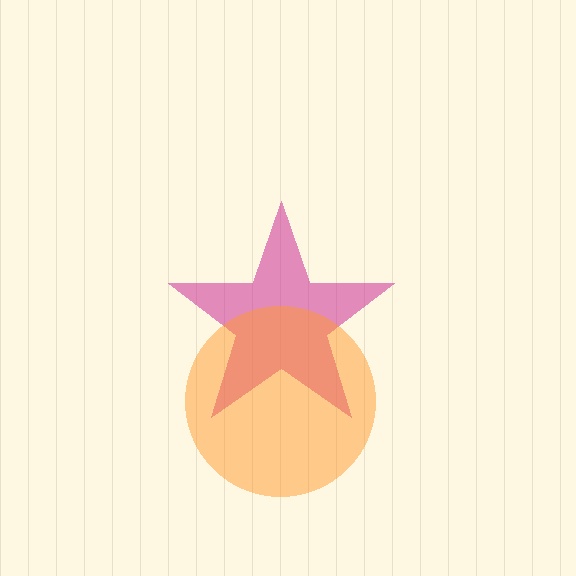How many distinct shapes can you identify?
There are 2 distinct shapes: a magenta star, an orange circle.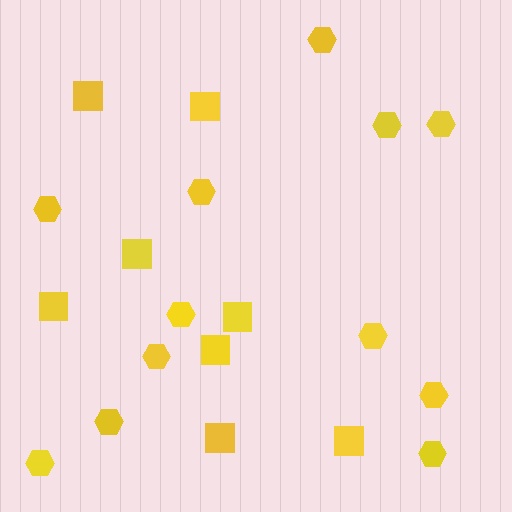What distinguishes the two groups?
There are 2 groups: one group of squares (8) and one group of hexagons (12).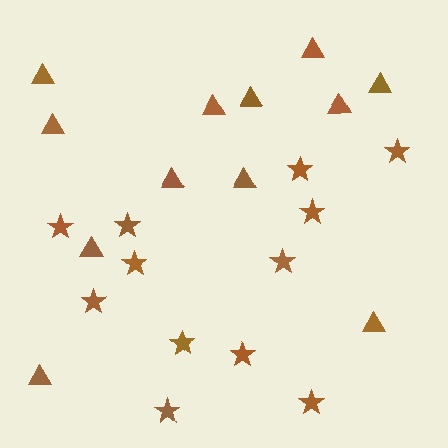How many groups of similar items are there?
There are 2 groups: one group of stars (12) and one group of triangles (12).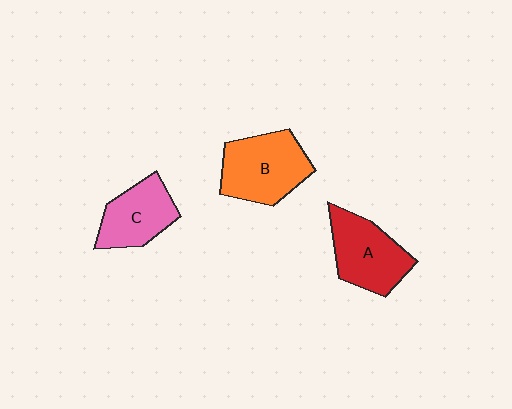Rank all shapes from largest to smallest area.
From largest to smallest: B (orange), A (red), C (pink).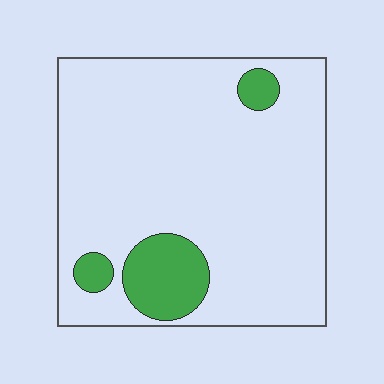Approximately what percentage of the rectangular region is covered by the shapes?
Approximately 10%.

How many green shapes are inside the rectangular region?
3.